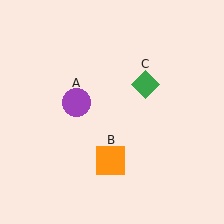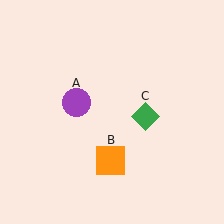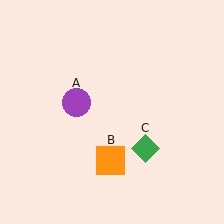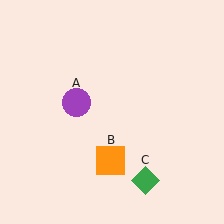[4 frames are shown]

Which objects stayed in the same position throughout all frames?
Purple circle (object A) and orange square (object B) remained stationary.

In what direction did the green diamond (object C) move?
The green diamond (object C) moved down.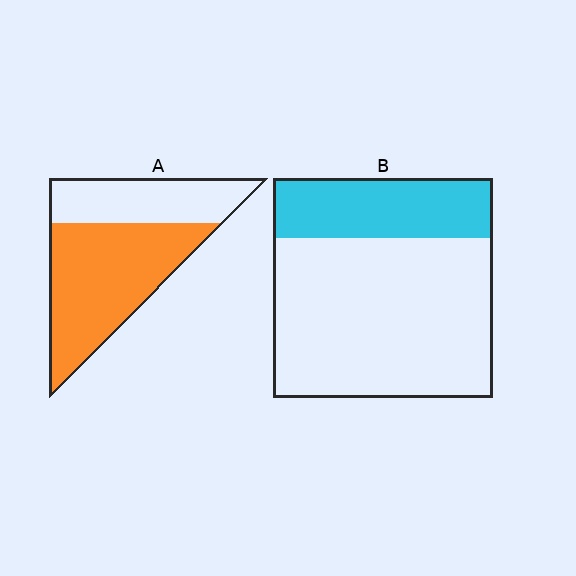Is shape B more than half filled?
No.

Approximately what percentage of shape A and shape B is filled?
A is approximately 65% and B is approximately 25%.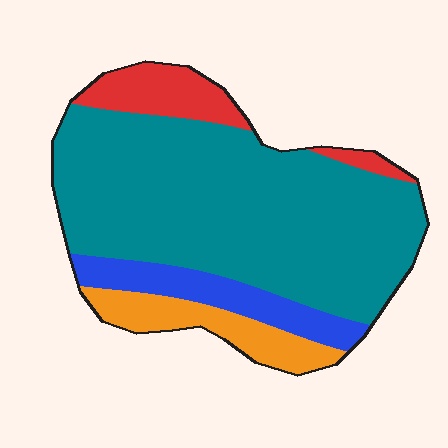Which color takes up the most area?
Teal, at roughly 65%.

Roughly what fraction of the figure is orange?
Orange covers 11% of the figure.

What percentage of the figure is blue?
Blue takes up about one eighth (1/8) of the figure.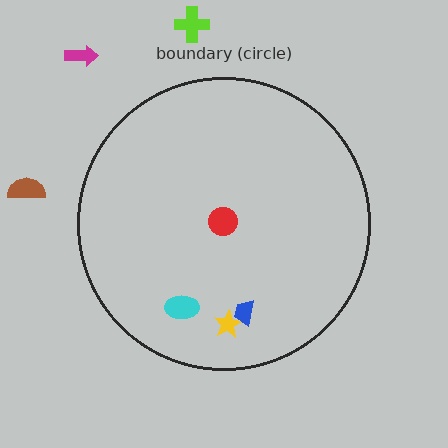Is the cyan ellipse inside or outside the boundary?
Inside.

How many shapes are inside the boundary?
4 inside, 3 outside.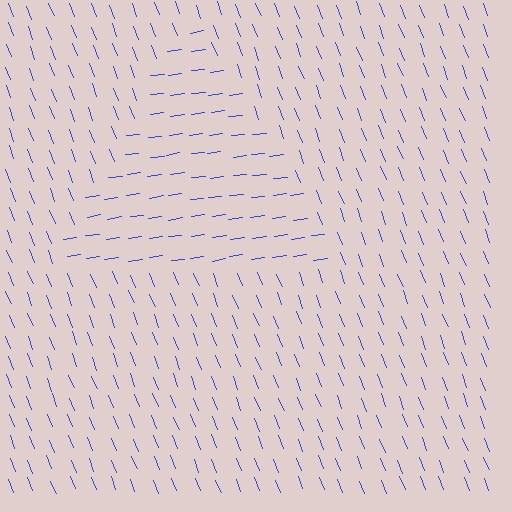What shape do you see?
I see a triangle.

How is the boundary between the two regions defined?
The boundary is defined purely by a change in line orientation (approximately 76 degrees difference). All lines are the same color and thickness.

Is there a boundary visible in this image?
Yes, there is a texture boundary formed by a change in line orientation.